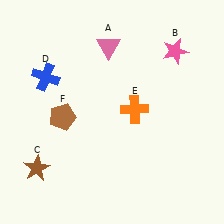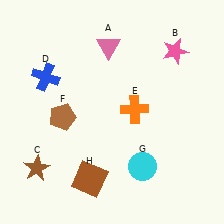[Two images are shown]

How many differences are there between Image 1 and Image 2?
There are 2 differences between the two images.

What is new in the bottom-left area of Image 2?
A brown square (H) was added in the bottom-left area of Image 2.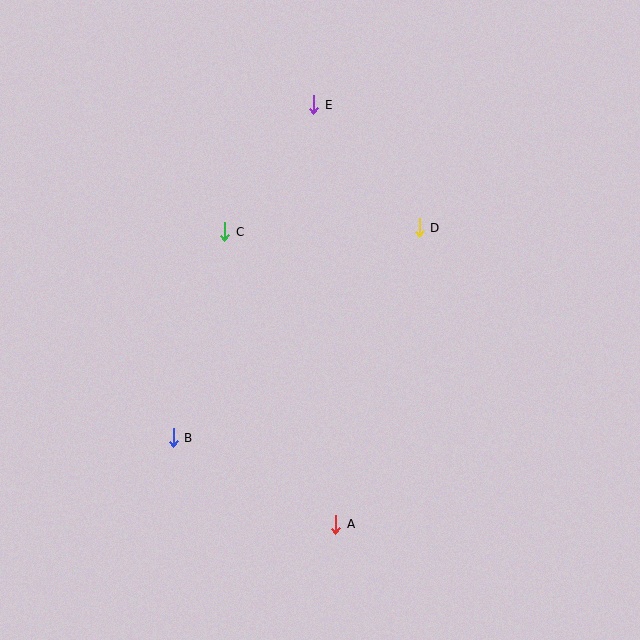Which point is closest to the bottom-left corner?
Point B is closest to the bottom-left corner.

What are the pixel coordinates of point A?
Point A is at (336, 524).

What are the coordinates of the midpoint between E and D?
The midpoint between E and D is at (367, 166).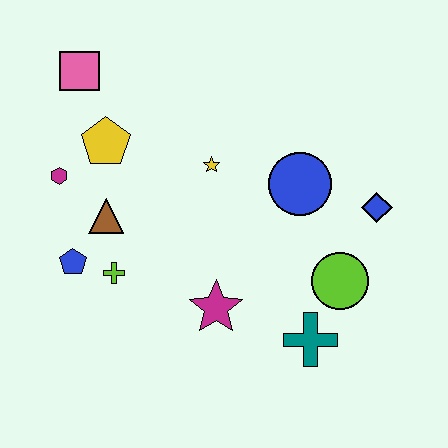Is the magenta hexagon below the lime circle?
No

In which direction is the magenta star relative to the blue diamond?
The magenta star is to the left of the blue diamond.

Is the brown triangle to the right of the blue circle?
No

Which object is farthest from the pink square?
The teal cross is farthest from the pink square.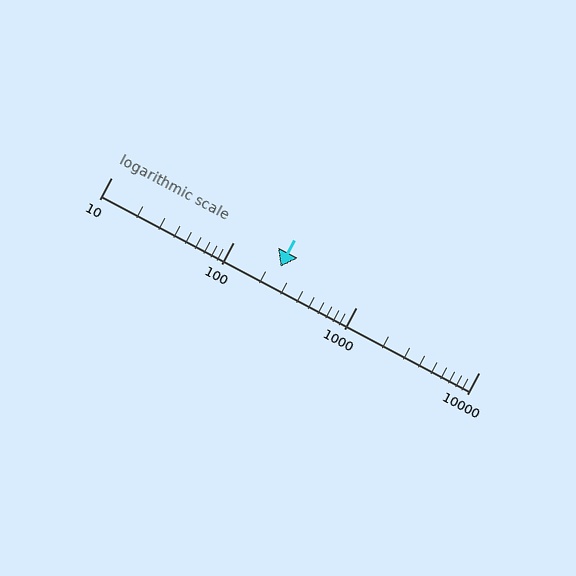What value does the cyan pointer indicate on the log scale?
The pointer indicates approximately 240.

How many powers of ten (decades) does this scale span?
The scale spans 3 decades, from 10 to 10000.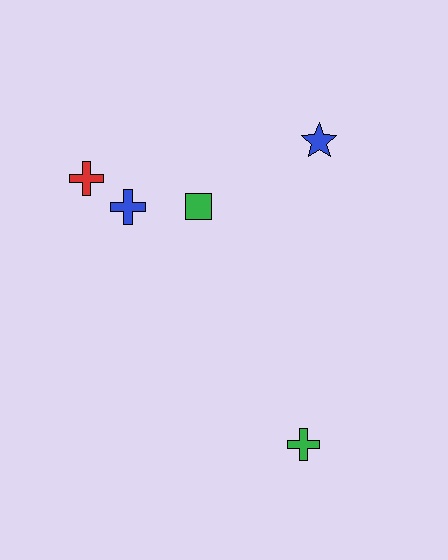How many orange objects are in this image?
There are no orange objects.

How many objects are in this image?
There are 5 objects.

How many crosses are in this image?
There are 3 crosses.